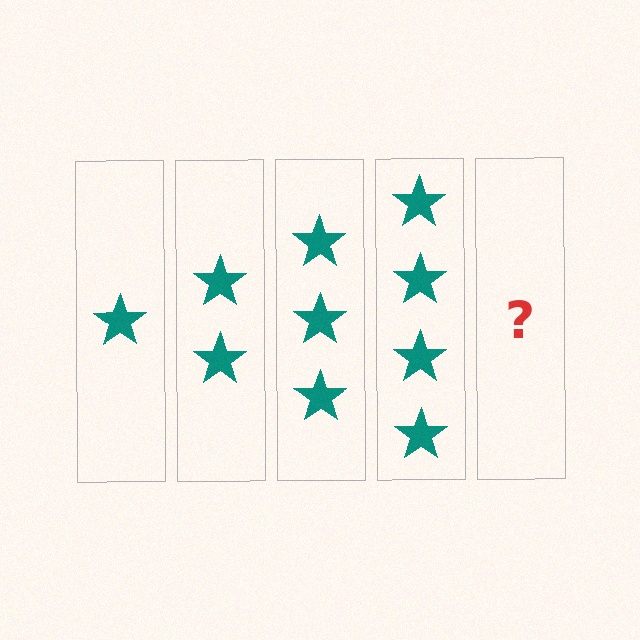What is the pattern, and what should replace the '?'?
The pattern is that each step adds one more star. The '?' should be 5 stars.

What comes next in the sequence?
The next element should be 5 stars.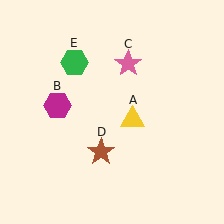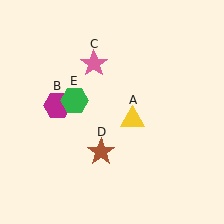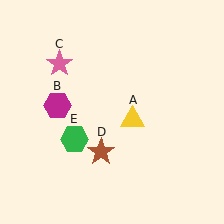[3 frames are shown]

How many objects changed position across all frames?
2 objects changed position: pink star (object C), green hexagon (object E).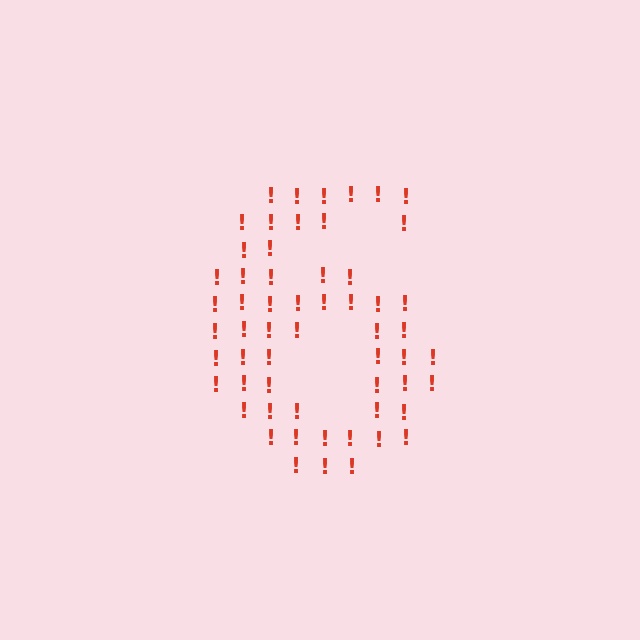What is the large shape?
The large shape is the digit 6.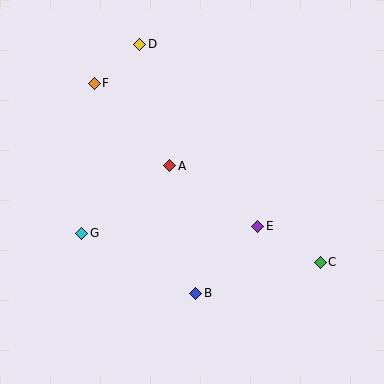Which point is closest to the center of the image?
Point A at (170, 166) is closest to the center.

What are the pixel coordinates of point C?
Point C is at (320, 262).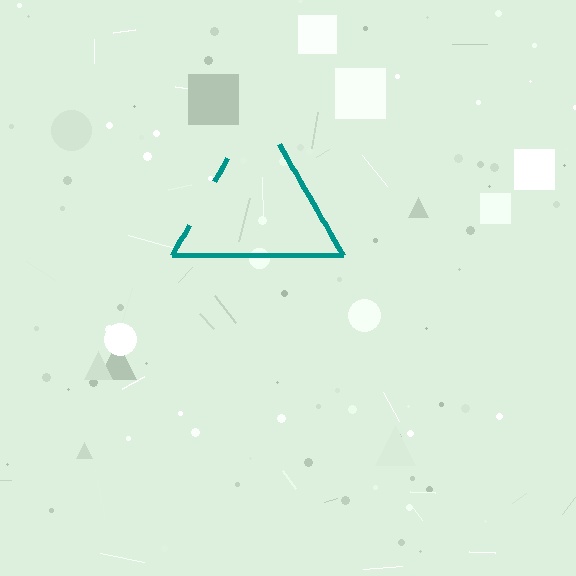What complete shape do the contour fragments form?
The contour fragments form a triangle.